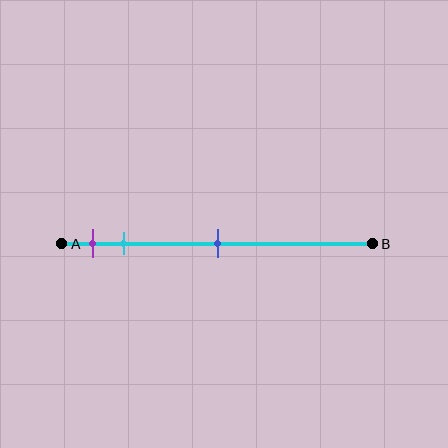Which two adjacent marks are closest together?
The purple and cyan marks are the closest adjacent pair.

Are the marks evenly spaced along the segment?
No, the marks are not evenly spaced.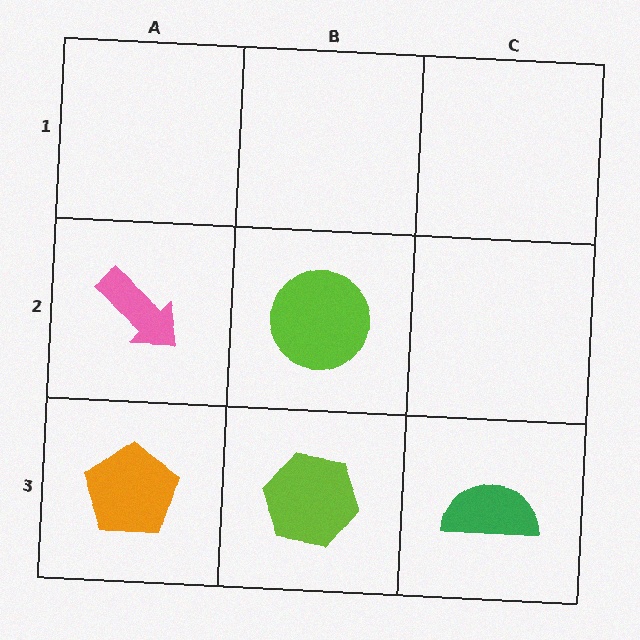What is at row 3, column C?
A green semicircle.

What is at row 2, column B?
A lime circle.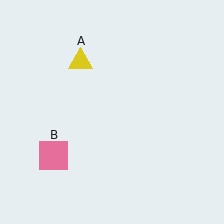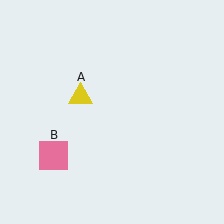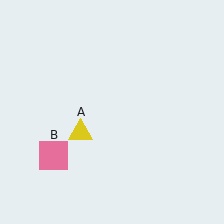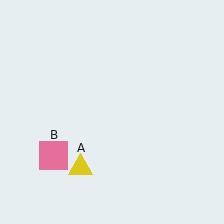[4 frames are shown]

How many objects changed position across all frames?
1 object changed position: yellow triangle (object A).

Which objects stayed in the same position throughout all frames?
Pink square (object B) remained stationary.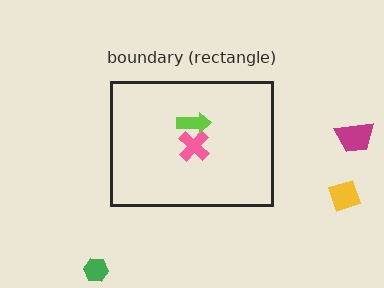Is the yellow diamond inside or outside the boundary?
Outside.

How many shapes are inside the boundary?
2 inside, 3 outside.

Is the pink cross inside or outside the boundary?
Inside.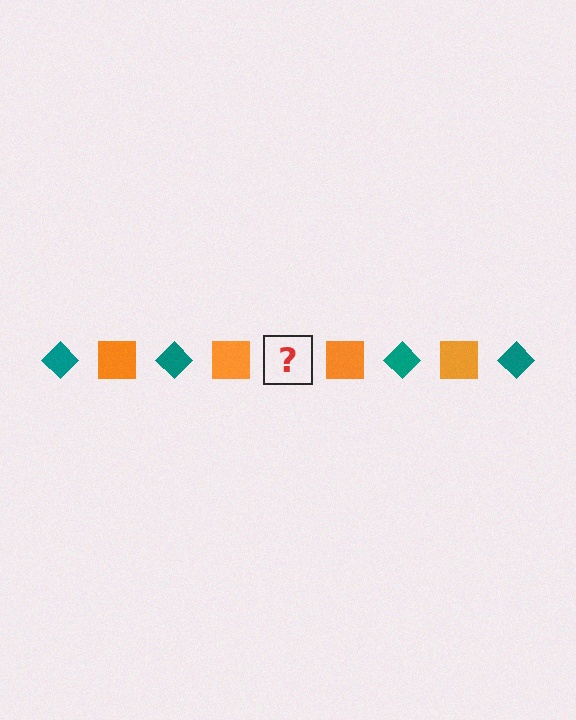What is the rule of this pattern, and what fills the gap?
The rule is that the pattern alternates between teal diamond and orange square. The gap should be filled with a teal diamond.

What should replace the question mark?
The question mark should be replaced with a teal diamond.